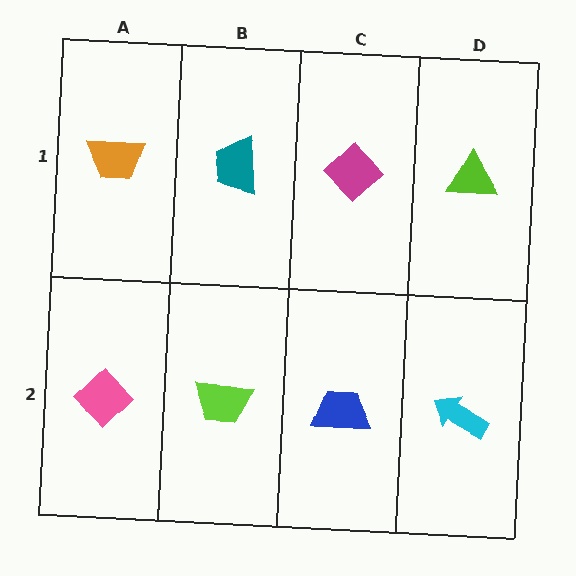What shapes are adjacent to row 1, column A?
A pink diamond (row 2, column A), a teal trapezoid (row 1, column B).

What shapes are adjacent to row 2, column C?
A magenta diamond (row 1, column C), a lime trapezoid (row 2, column B), a cyan arrow (row 2, column D).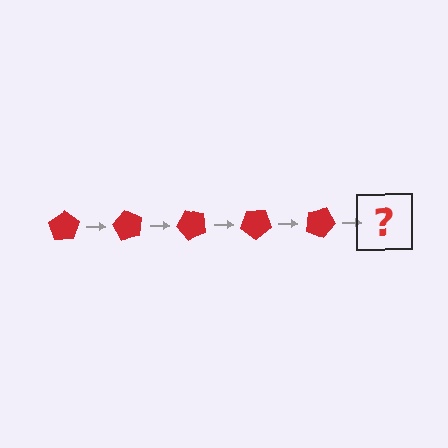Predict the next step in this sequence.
The next step is a red pentagon rotated 300 degrees.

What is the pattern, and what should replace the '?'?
The pattern is that the pentagon rotates 60 degrees each step. The '?' should be a red pentagon rotated 300 degrees.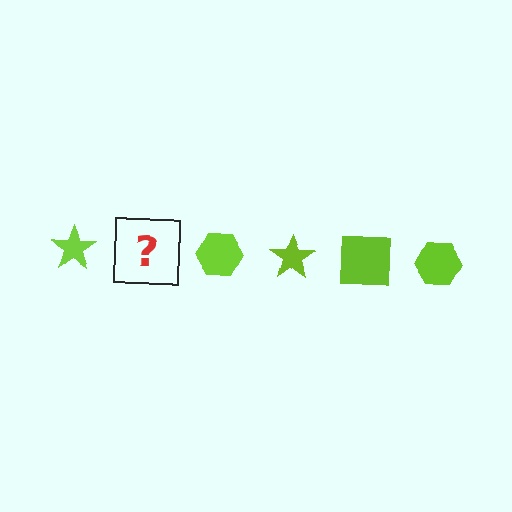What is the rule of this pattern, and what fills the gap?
The rule is that the pattern cycles through star, square, hexagon shapes in lime. The gap should be filled with a lime square.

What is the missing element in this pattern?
The missing element is a lime square.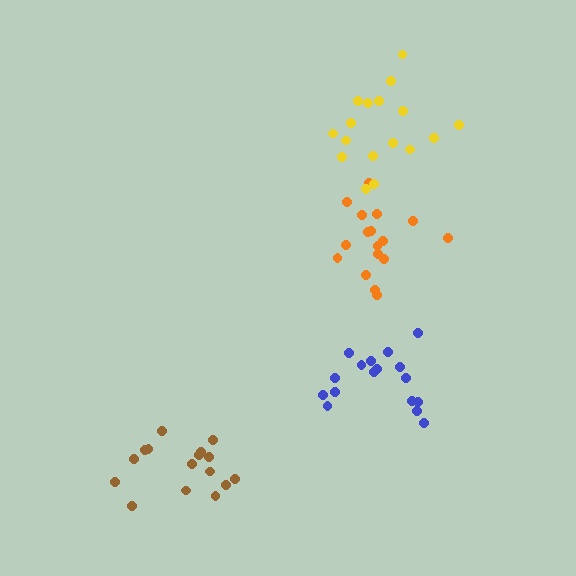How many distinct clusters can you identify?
There are 4 distinct clusters.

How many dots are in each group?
Group 1: 17 dots, Group 2: 17 dots, Group 3: 17 dots, Group 4: 16 dots (67 total).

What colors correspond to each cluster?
The clusters are colored: blue, orange, yellow, brown.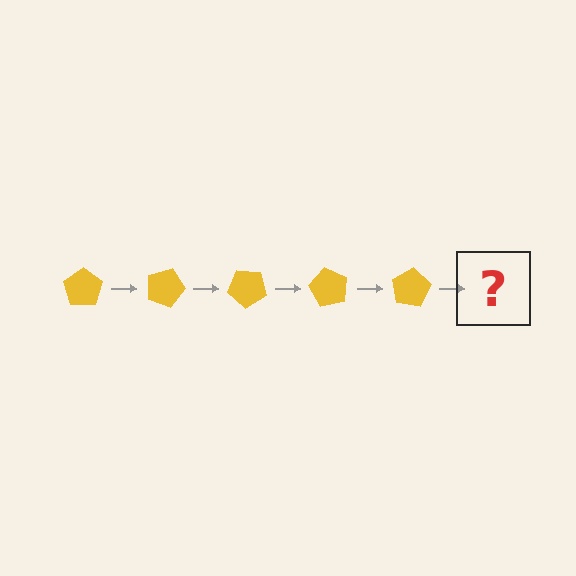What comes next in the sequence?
The next element should be a yellow pentagon rotated 100 degrees.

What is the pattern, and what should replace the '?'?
The pattern is that the pentagon rotates 20 degrees each step. The '?' should be a yellow pentagon rotated 100 degrees.